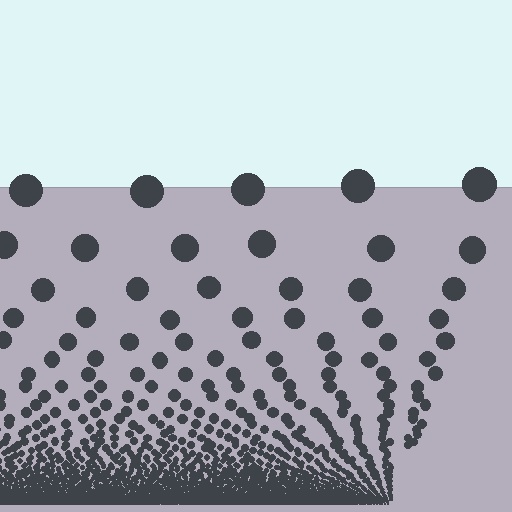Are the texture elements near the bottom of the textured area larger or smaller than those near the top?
Smaller. The gradient is inverted — elements near the bottom are smaller and denser.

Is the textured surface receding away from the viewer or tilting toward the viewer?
The surface appears to tilt toward the viewer. Texture elements get larger and sparser toward the top.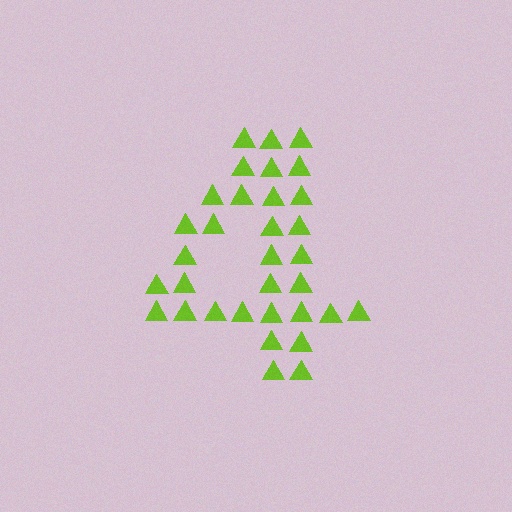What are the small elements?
The small elements are triangles.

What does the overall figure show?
The overall figure shows the digit 4.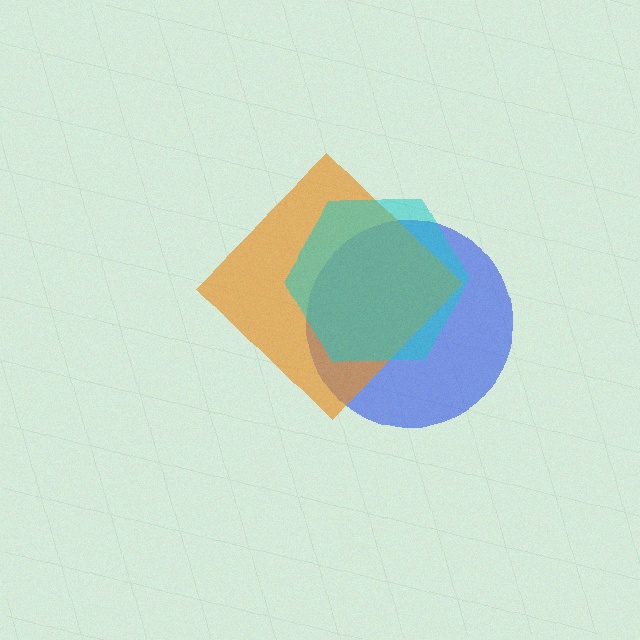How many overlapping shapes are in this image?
There are 3 overlapping shapes in the image.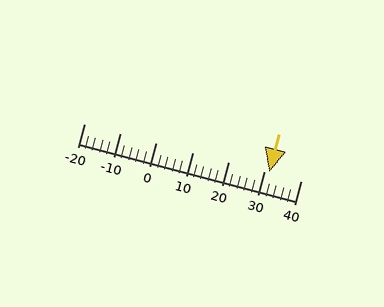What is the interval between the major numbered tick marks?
The major tick marks are spaced 10 units apart.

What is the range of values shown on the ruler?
The ruler shows values from -20 to 40.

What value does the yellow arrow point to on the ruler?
The yellow arrow points to approximately 31.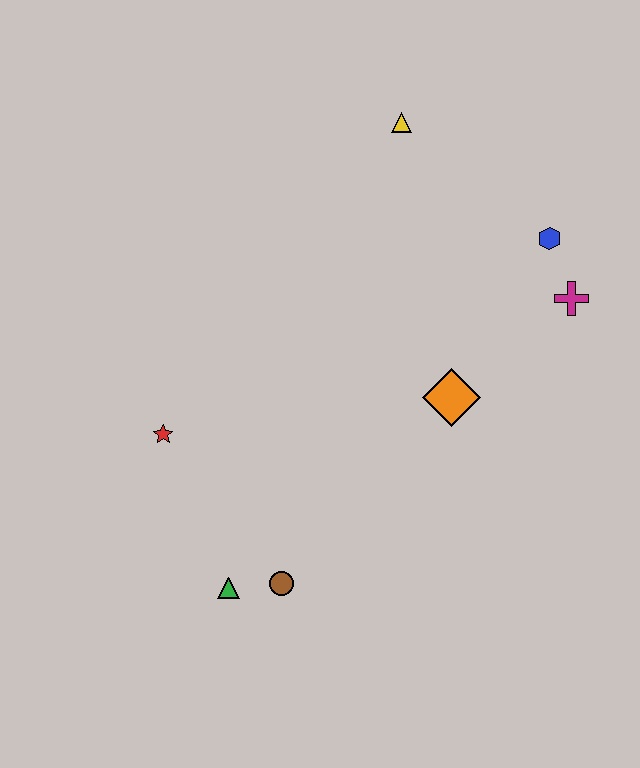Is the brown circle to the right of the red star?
Yes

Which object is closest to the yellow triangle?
The blue hexagon is closest to the yellow triangle.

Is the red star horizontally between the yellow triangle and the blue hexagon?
No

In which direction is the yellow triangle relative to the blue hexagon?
The yellow triangle is to the left of the blue hexagon.